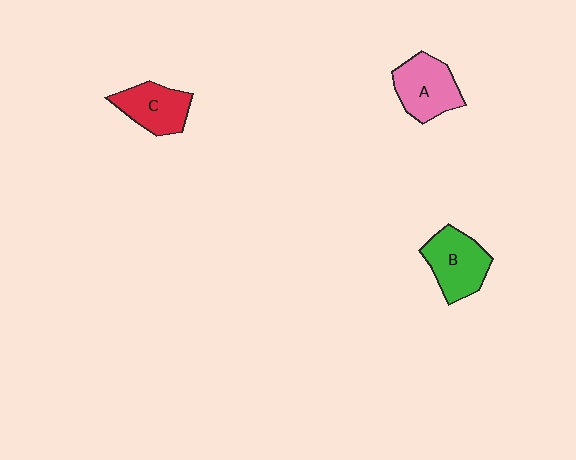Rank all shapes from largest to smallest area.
From largest to smallest: B (green), A (pink), C (red).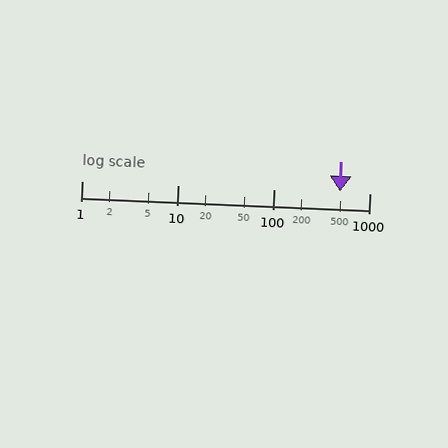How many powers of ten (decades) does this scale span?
The scale spans 3 decades, from 1 to 1000.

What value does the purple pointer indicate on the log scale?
The pointer indicates approximately 490.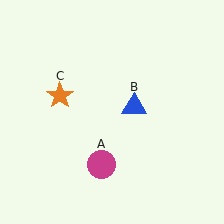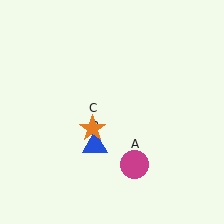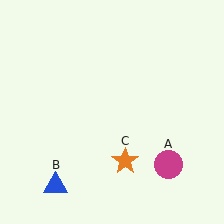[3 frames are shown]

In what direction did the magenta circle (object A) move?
The magenta circle (object A) moved right.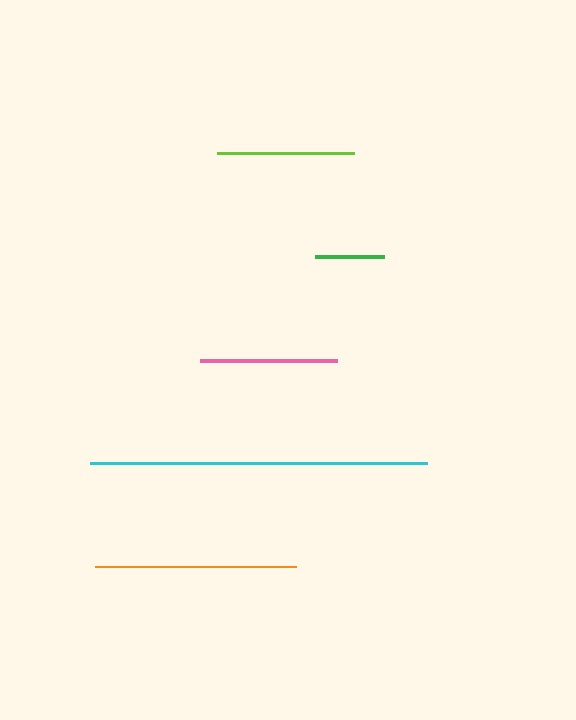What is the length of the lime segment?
The lime segment is approximately 138 pixels long.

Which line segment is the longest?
The cyan line is the longest at approximately 338 pixels.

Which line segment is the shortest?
The green line is the shortest at approximately 69 pixels.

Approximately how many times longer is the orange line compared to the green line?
The orange line is approximately 2.9 times the length of the green line.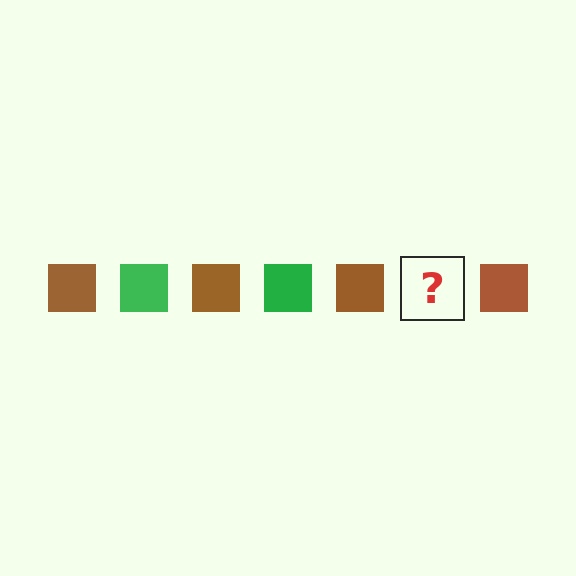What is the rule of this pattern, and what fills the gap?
The rule is that the pattern cycles through brown, green squares. The gap should be filled with a green square.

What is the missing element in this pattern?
The missing element is a green square.